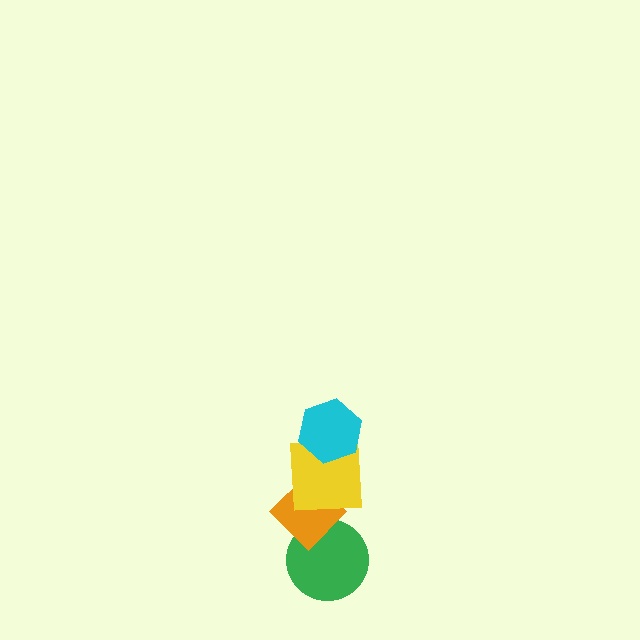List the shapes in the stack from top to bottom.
From top to bottom: the cyan hexagon, the yellow square, the orange diamond, the green circle.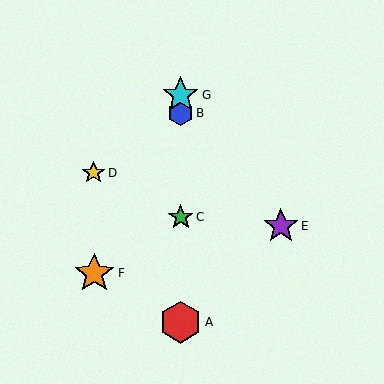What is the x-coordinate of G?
Object G is at x≈181.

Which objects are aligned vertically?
Objects A, B, C, G are aligned vertically.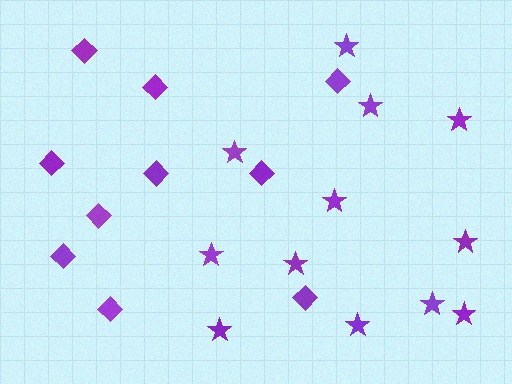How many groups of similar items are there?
There are 2 groups: one group of diamonds (10) and one group of stars (12).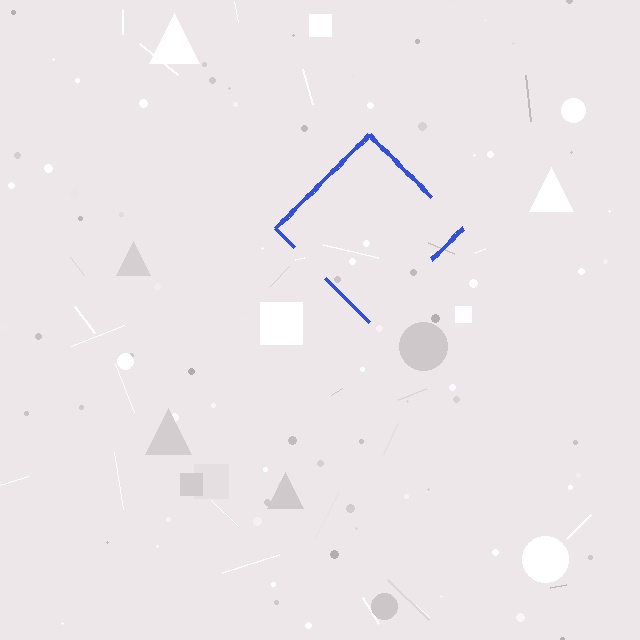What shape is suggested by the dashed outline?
The dashed outline suggests a diamond.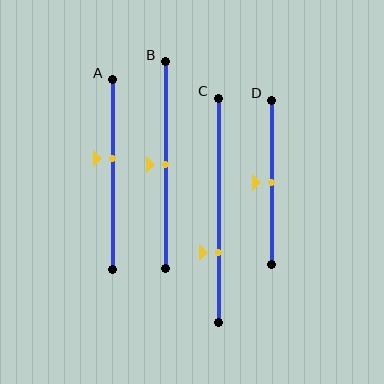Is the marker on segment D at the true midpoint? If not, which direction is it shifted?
Yes, the marker on segment D is at the true midpoint.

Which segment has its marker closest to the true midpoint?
Segment B has its marker closest to the true midpoint.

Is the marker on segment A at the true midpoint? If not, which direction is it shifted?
No, the marker on segment A is shifted upward by about 8% of the segment length.